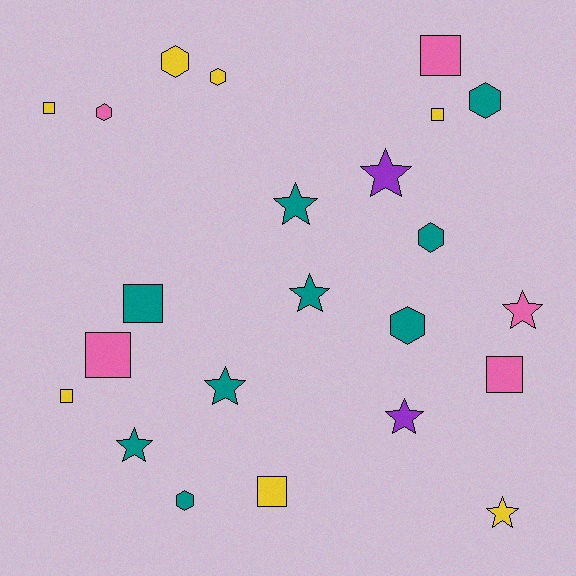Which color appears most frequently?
Teal, with 9 objects.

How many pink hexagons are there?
There is 1 pink hexagon.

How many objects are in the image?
There are 23 objects.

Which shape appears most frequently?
Square, with 8 objects.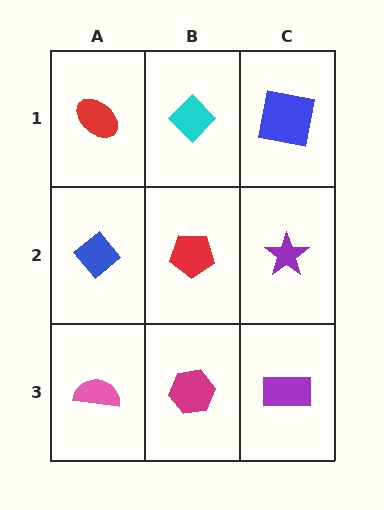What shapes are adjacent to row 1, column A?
A blue diamond (row 2, column A), a cyan diamond (row 1, column B).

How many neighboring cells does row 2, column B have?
4.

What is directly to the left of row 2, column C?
A red pentagon.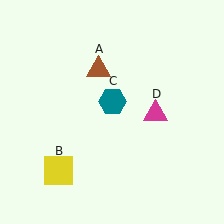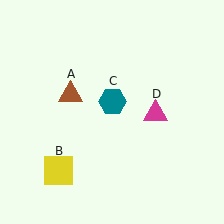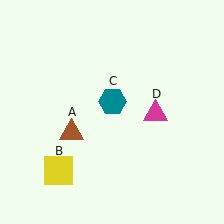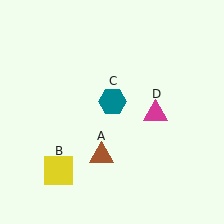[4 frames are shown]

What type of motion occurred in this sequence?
The brown triangle (object A) rotated counterclockwise around the center of the scene.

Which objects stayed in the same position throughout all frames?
Yellow square (object B) and teal hexagon (object C) and magenta triangle (object D) remained stationary.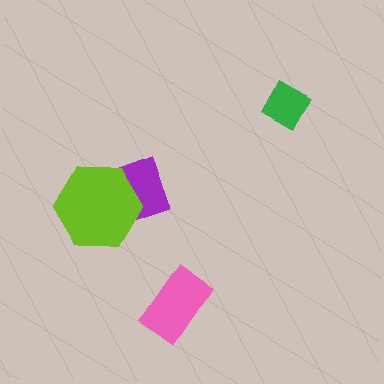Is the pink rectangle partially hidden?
No, no other shape covers it.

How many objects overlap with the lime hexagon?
1 object overlaps with the lime hexagon.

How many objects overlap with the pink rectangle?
0 objects overlap with the pink rectangle.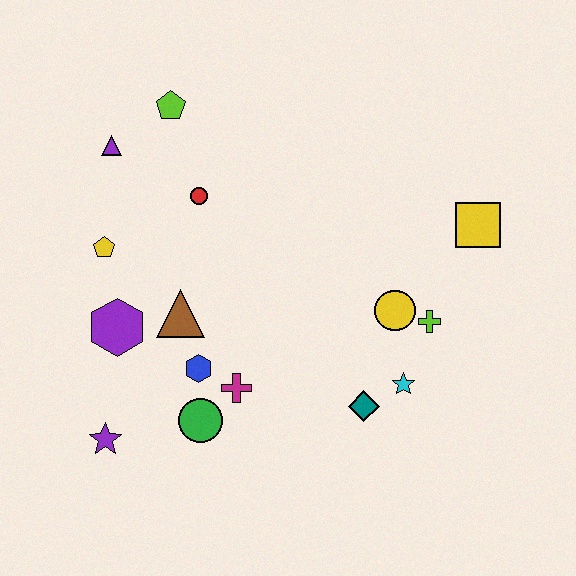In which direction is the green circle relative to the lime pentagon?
The green circle is below the lime pentagon.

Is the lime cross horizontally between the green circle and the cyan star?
No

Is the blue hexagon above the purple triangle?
No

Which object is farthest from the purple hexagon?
The yellow square is farthest from the purple hexagon.